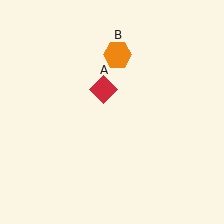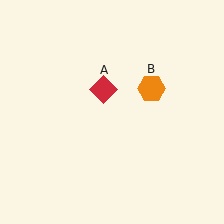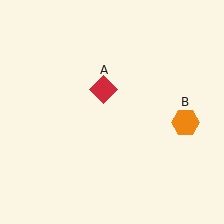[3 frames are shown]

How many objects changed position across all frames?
1 object changed position: orange hexagon (object B).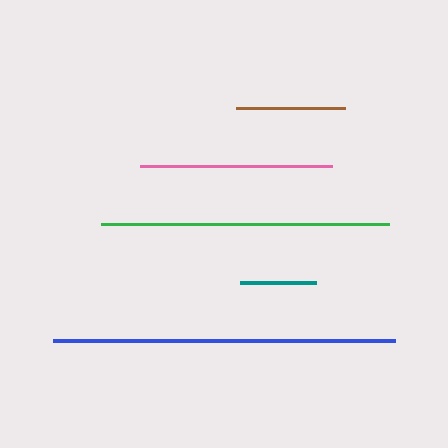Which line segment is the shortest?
The teal line is the shortest at approximately 76 pixels.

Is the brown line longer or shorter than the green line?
The green line is longer than the brown line.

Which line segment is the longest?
The blue line is the longest at approximately 342 pixels.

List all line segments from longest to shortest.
From longest to shortest: blue, green, pink, brown, teal.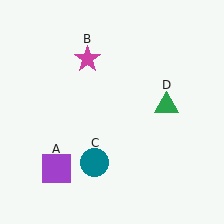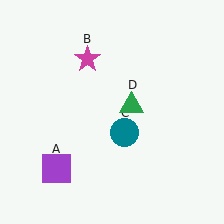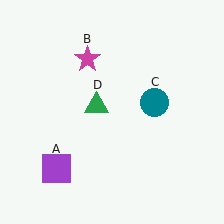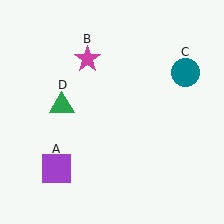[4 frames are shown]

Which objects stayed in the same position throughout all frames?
Purple square (object A) and magenta star (object B) remained stationary.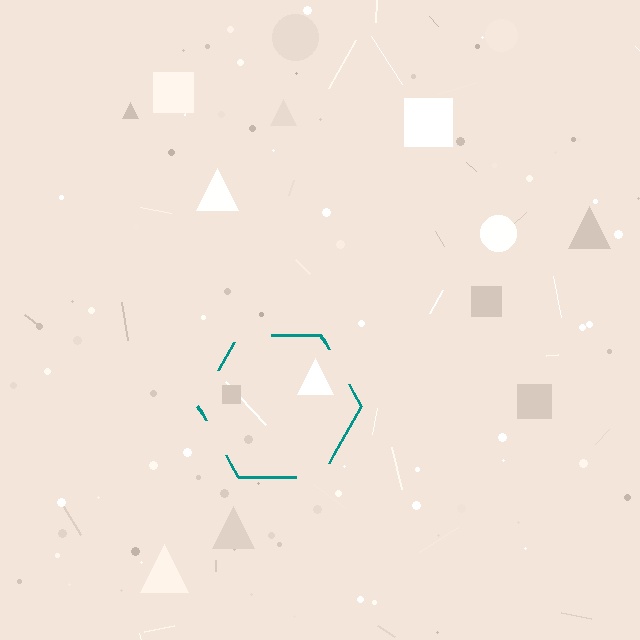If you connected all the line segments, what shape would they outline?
They would outline a hexagon.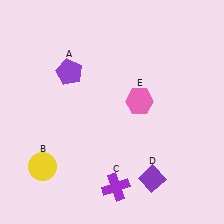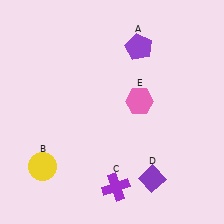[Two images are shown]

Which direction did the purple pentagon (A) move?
The purple pentagon (A) moved right.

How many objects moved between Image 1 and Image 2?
1 object moved between the two images.